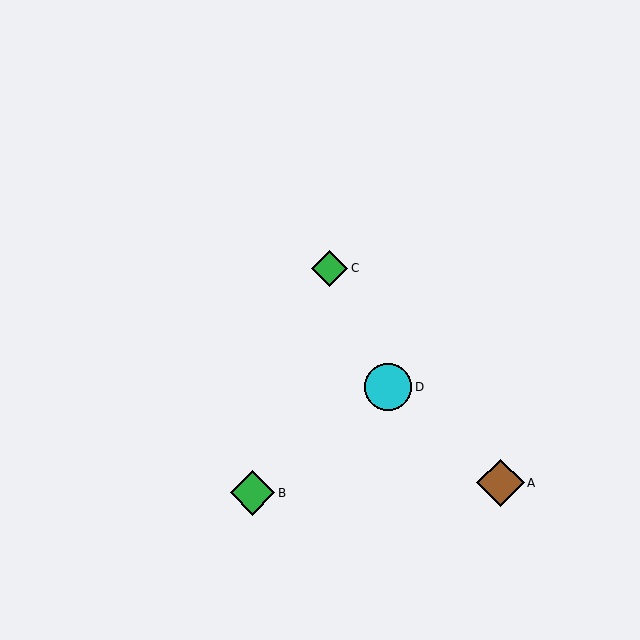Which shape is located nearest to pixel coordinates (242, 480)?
The green diamond (labeled B) at (253, 493) is nearest to that location.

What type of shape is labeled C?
Shape C is a green diamond.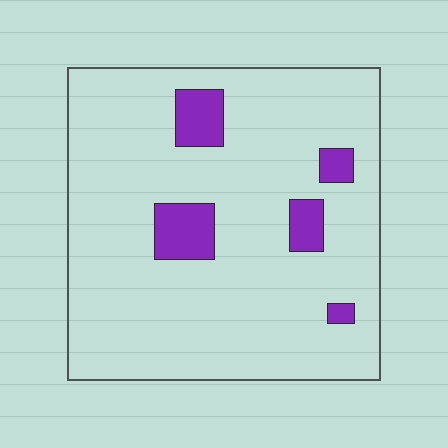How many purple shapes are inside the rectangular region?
5.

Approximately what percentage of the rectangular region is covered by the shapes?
Approximately 10%.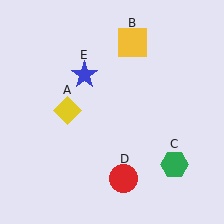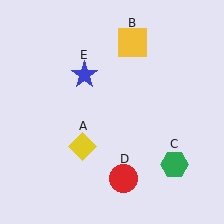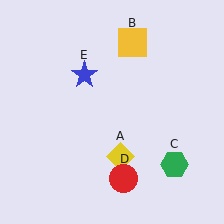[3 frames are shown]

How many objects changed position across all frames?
1 object changed position: yellow diamond (object A).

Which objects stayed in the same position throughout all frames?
Yellow square (object B) and green hexagon (object C) and red circle (object D) and blue star (object E) remained stationary.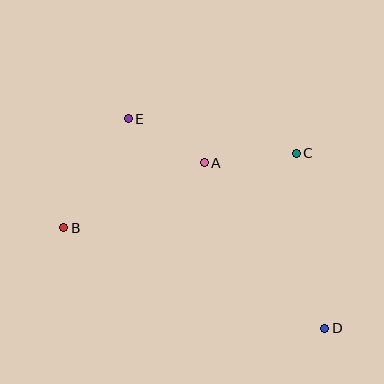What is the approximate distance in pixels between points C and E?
The distance between C and E is approximately 172 pixels.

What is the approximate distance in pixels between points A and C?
The distance between A and C is approximately 92 pixels.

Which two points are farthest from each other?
Points D and E are farthest from each other.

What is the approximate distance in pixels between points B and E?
The distance between B and E is approximately 127 pixels.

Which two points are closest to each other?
Points A and E are closest to each other.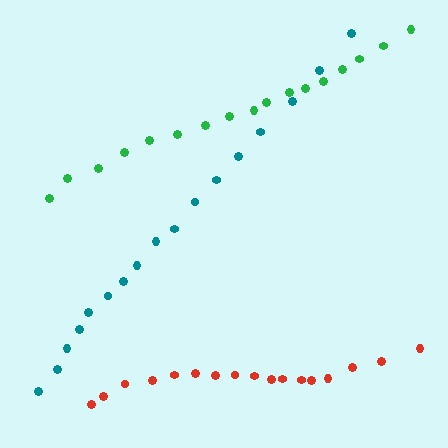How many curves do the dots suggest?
There are 3 distinct paths.